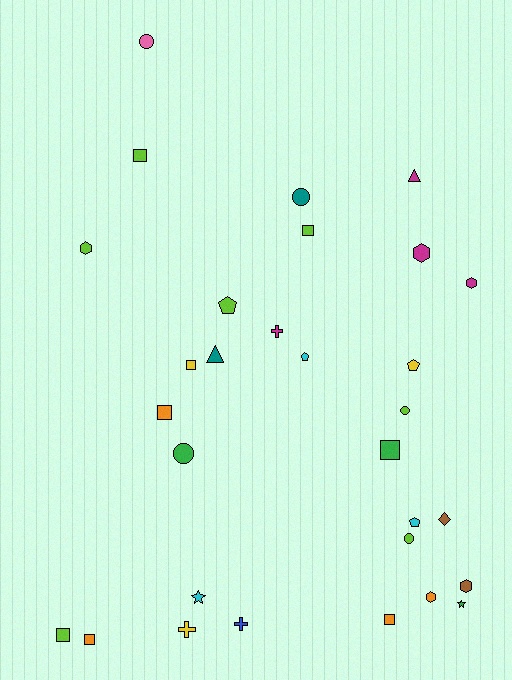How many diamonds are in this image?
There is 1 diamond.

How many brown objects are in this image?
There are 2 brown objects.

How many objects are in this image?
There are 30 objects.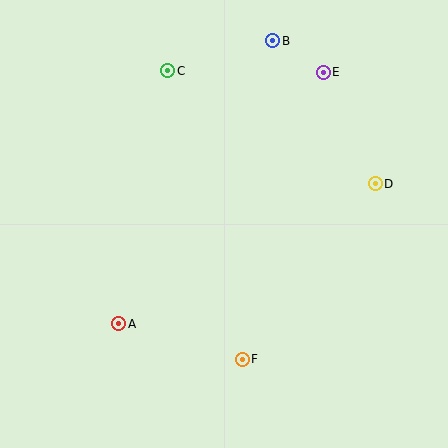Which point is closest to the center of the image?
Point F at (242, 359) is closest to the center.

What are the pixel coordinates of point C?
Point C is at (168, 71).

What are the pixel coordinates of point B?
Point B is at (273, 41).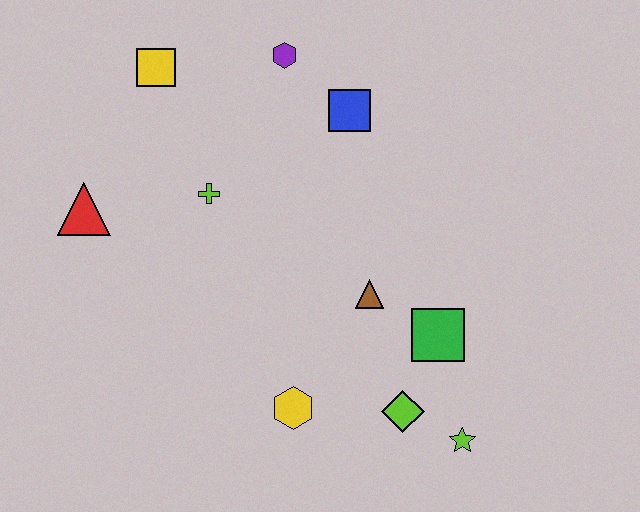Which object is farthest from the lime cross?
The lime star is farthest from the lime cross.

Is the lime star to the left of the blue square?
No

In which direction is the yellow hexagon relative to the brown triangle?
The yellow hexagon is below the brown triangle.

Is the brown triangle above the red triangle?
No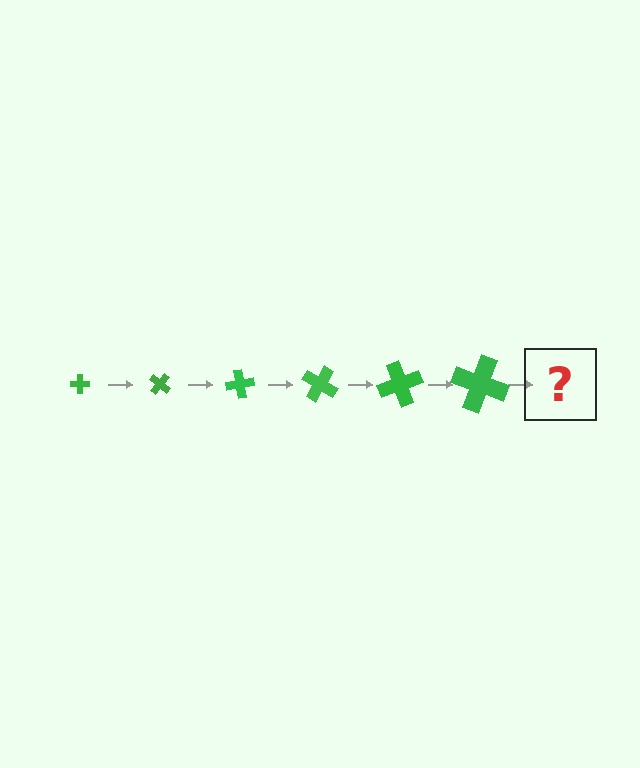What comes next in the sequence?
The next element should be a cross, larger than the previous one and rotated 240 degrees from the start.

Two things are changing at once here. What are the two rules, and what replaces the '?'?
The two rules are that the cross grows larger each step and it rotates 40 degrees each step. The '?' should be a cross, larger than the previous one and rotated 240 degrees from the start.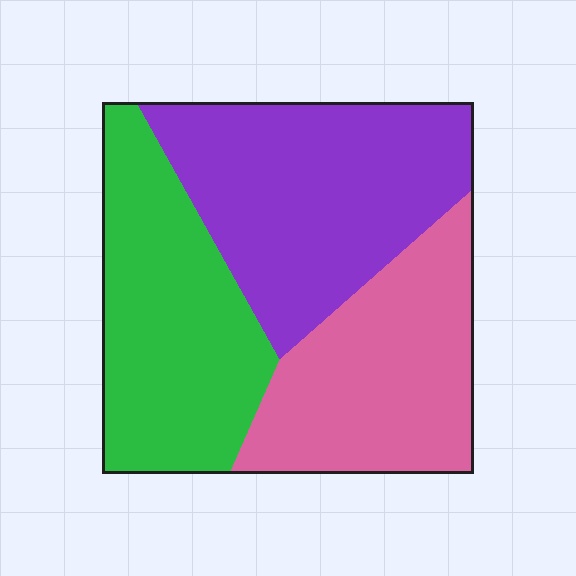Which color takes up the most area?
Purple, at roughly 35%.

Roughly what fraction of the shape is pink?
Pink takes up about one third (1/3) of the shape.